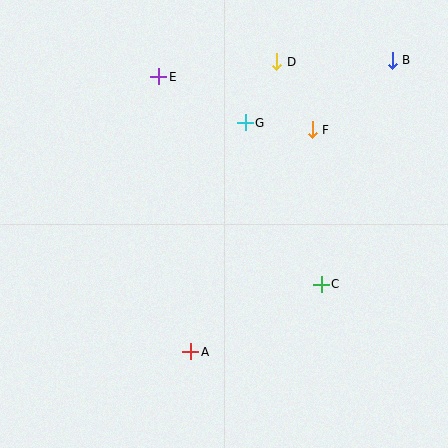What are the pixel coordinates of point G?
Point G is at (245, 123).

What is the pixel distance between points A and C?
The distance between A and C is 147 pixels.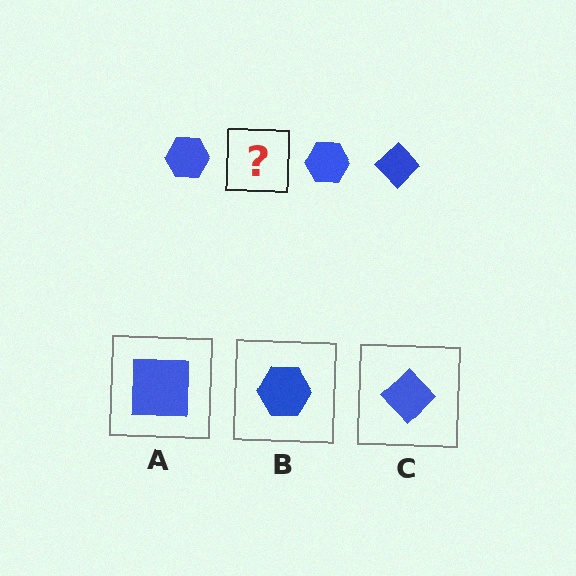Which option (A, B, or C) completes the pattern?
C.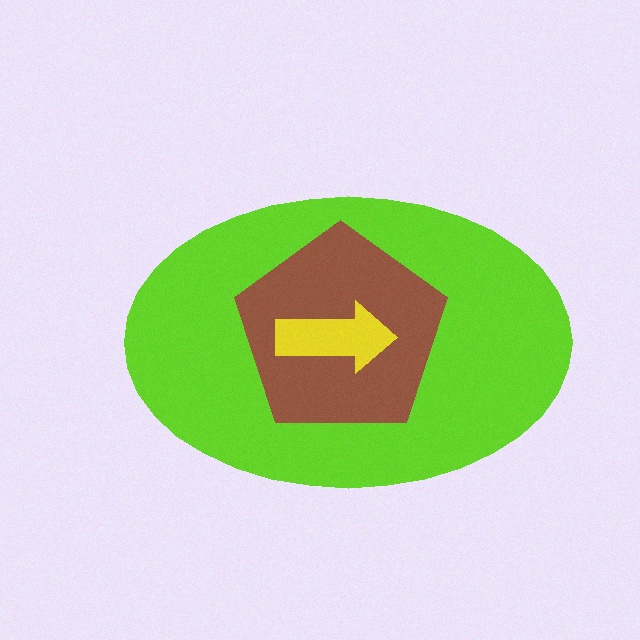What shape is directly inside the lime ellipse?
The brown pentagon.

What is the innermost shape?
The yellow arrow.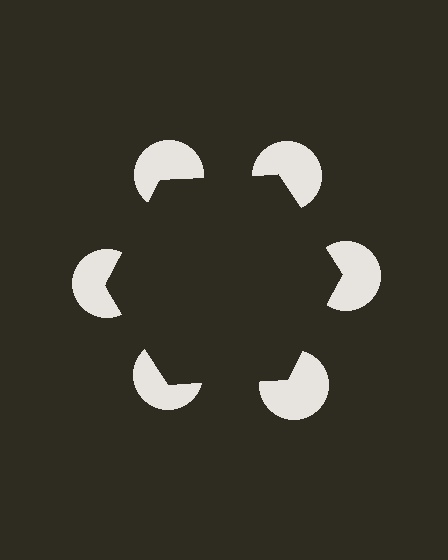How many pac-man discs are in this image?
There are 6 — one at each vertex of the illusory hexagon.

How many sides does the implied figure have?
6 sides.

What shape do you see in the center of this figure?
An illusory hexagon — its edges are inferred from the aligned wedge cuts in the pac-man discs, not physically drawn.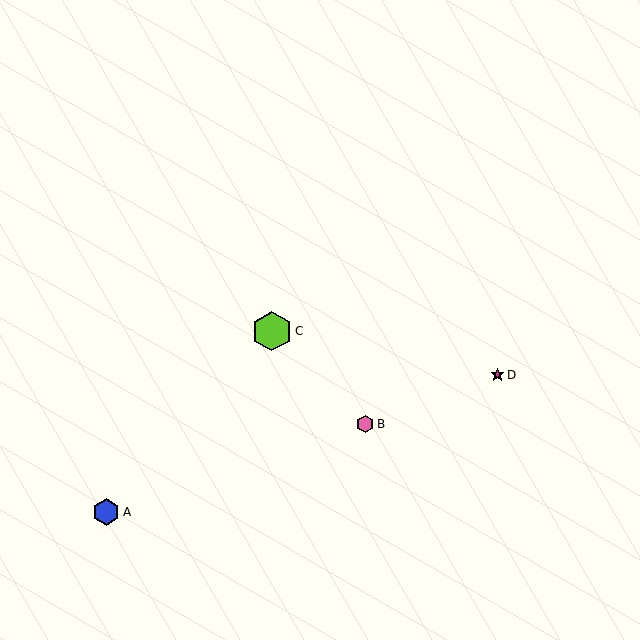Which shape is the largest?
The lime hexagon (labeled C) is the largest.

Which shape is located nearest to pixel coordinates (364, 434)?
The pink hexagon (labeled B) at (365, 424) is nearest to that location.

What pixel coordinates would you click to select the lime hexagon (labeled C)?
Click at (272, 331) to select the lime hexagon C.